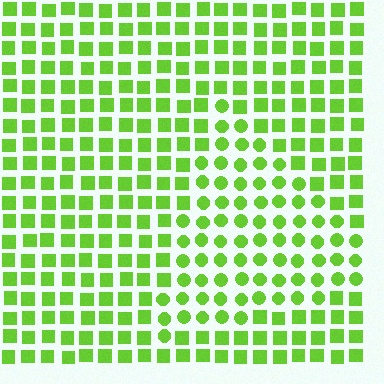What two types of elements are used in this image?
The image uses circles inside the triangle region and squares outside it.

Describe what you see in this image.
The image is filled with small lime elements arranged in a uniform grid. A triangle-shaped region contains circles, while the surrounding area contains squares. The boundary is defined purely by the change in element shape.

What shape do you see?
I see a triangle.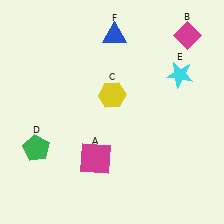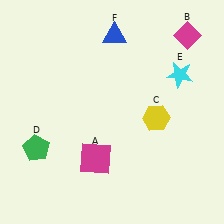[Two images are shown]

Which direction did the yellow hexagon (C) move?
The yellow hexagon (C) moved right.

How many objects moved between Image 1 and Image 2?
1 object moved between the two images.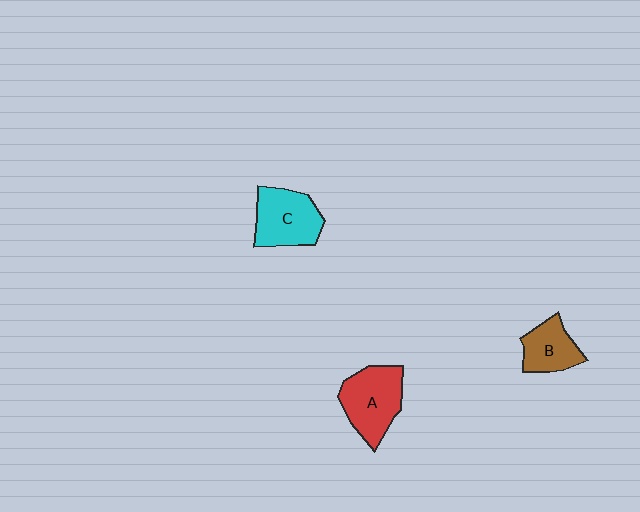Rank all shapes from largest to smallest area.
From largest to smallest: A (red), C (cyan), B (brown).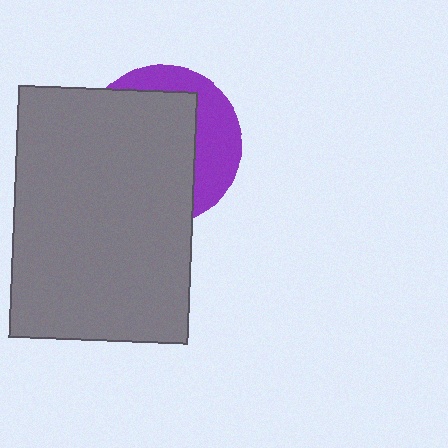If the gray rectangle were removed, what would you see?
You would see the complete purple circle.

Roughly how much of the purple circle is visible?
A small part of it is visible (roughly 33%).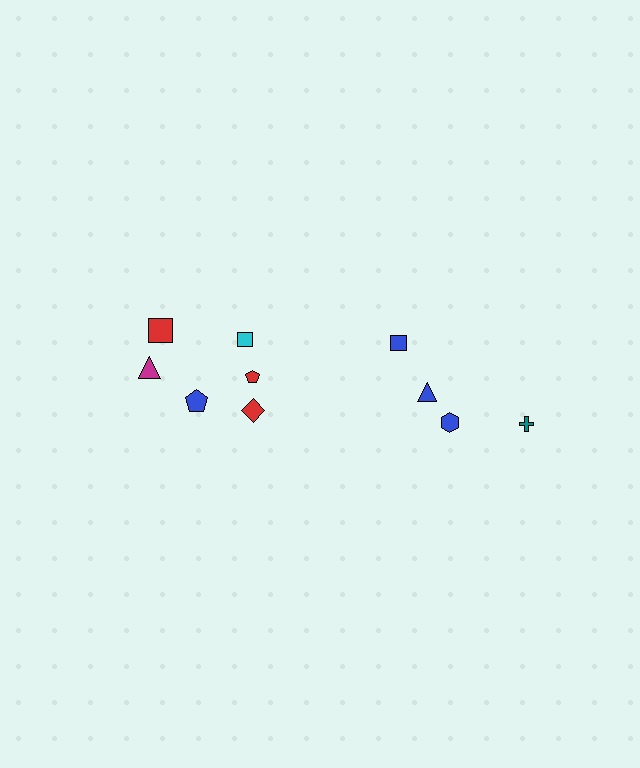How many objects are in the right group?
There are 4 objects.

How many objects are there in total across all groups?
There are 10 objects.